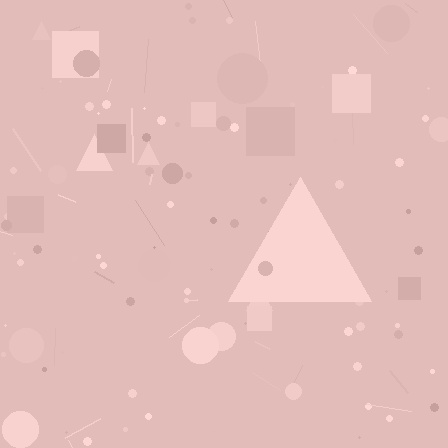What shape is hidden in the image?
A triangle is hidden in the image.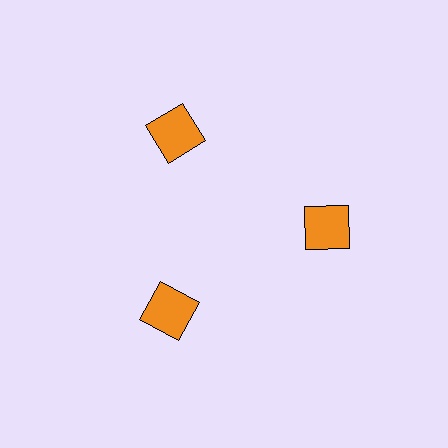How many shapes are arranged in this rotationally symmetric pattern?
There are 3 shapes, arranged in 3 groups of 1.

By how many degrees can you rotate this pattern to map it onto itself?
The pattern maps onto itself every 120 degrees of rotation.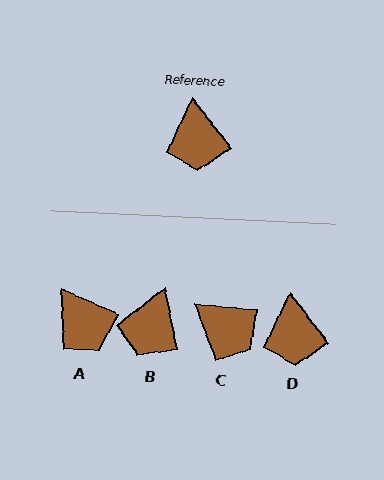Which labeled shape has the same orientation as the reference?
D.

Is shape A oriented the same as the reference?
No, it is off by about 28 degrees.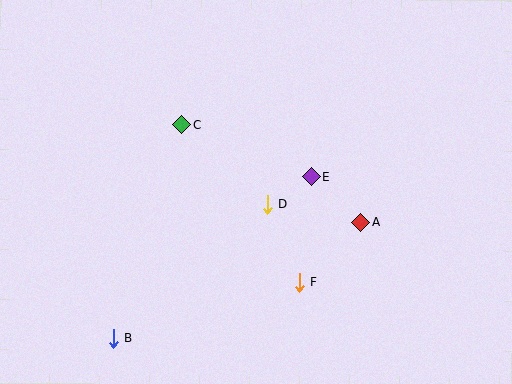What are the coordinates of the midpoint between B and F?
The midpoint between B and F is at (206, 310).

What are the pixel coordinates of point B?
Point B is at (113, 338).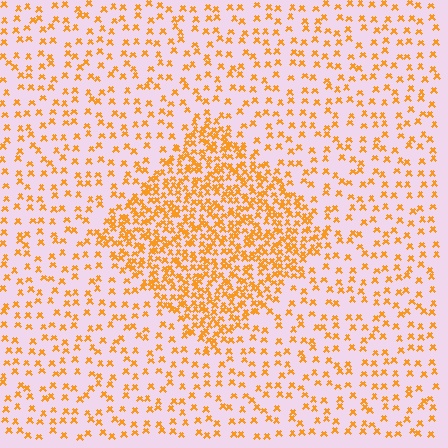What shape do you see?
I see a diamond.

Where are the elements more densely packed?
The elements are more densely packed inside the diamond boundary.